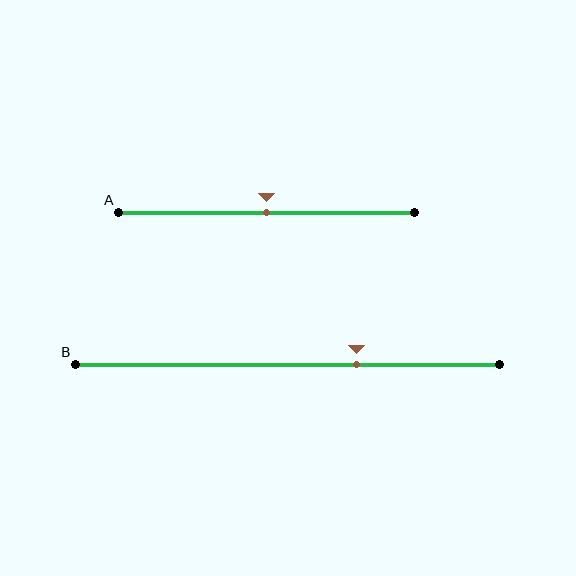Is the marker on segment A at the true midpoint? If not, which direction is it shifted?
Yes, the marker on segment A is at the true midpoint.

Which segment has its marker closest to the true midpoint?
Segment A has its marker closest to the true midpoint.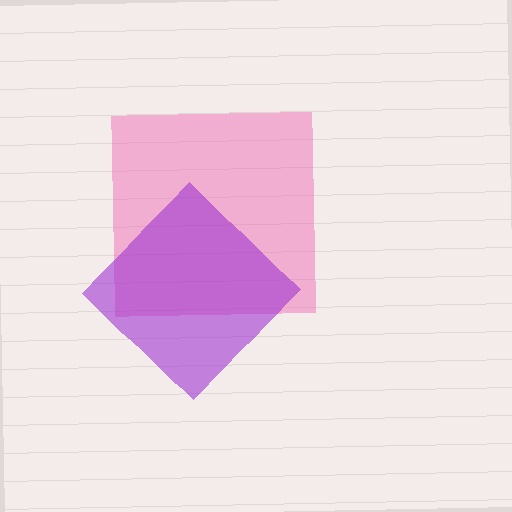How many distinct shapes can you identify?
There are 2 distinct shapes: a pink square, a purple diamond.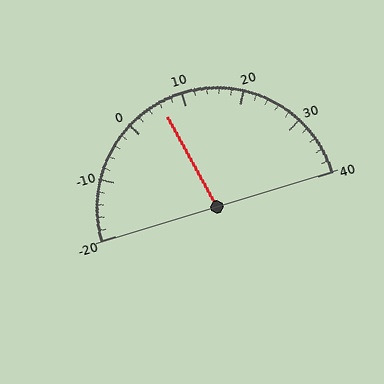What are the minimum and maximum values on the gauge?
The gauge ranges from -20 to 40.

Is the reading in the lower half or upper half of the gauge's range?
The reading is in the lower half of the range (-20 to 40).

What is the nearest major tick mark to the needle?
The nearest major tick mark is 10.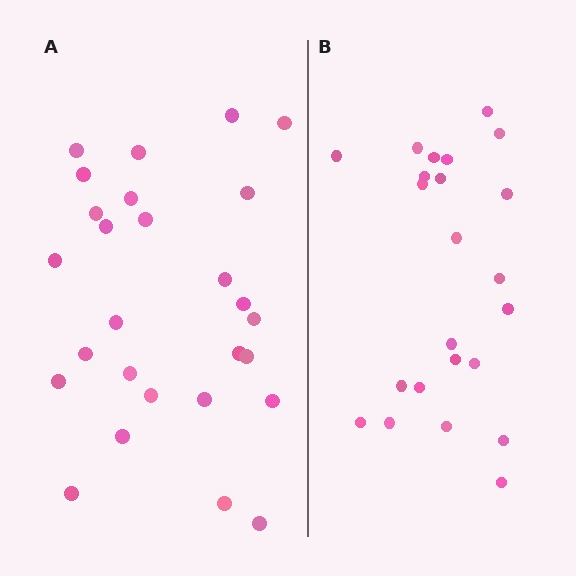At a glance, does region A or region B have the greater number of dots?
Region A (the left region) has more dots.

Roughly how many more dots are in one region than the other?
Region A has about 4 more dots than region B.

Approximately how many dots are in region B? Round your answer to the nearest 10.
About 20 dots. (The exact count is 23, which rounds to 20.)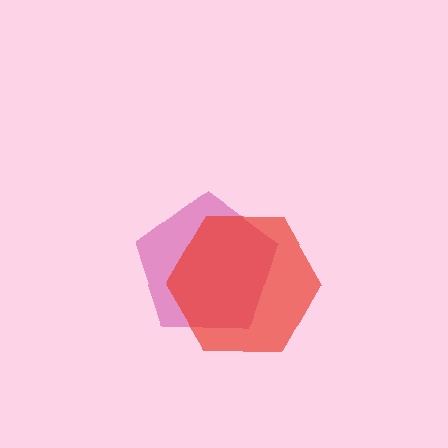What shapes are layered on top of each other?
The layered shapes are: a magenta pentagon, a red hexagon.